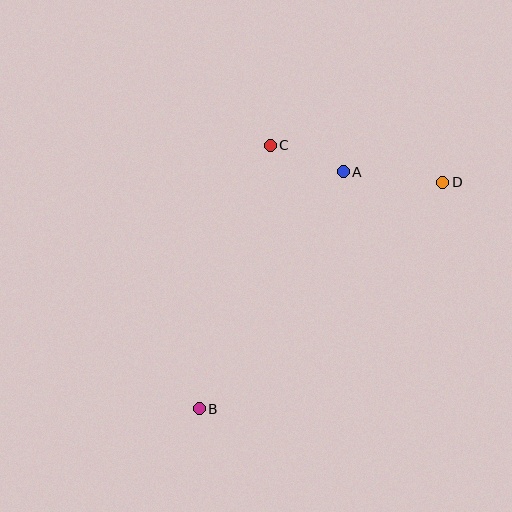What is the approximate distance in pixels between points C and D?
The distance between C and D is approximately 176 pixels.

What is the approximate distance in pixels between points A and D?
The distance between A and D is approximately 100 pixels.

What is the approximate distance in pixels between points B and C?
The distance between B and C is approximately 273 pixels.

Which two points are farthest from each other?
Points B and D are farthest from each other.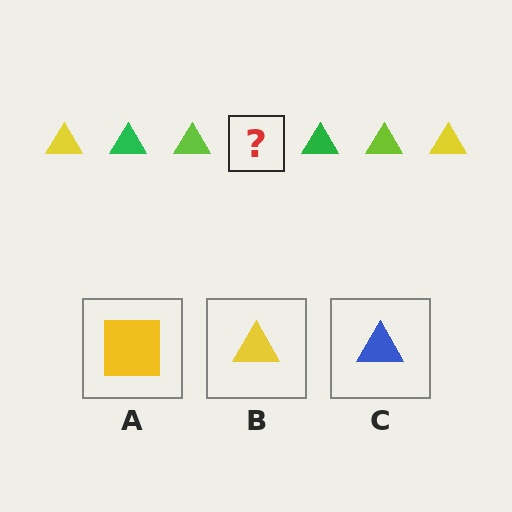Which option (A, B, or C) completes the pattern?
B.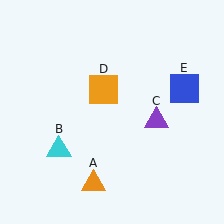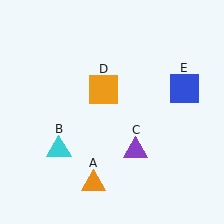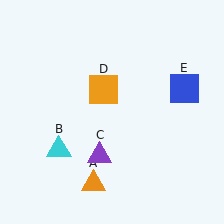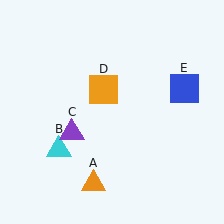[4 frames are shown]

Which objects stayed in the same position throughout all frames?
Orange triangle (object A) and cyan triangle (object B) and orange square (object D) and blue square (object E) remained stationary.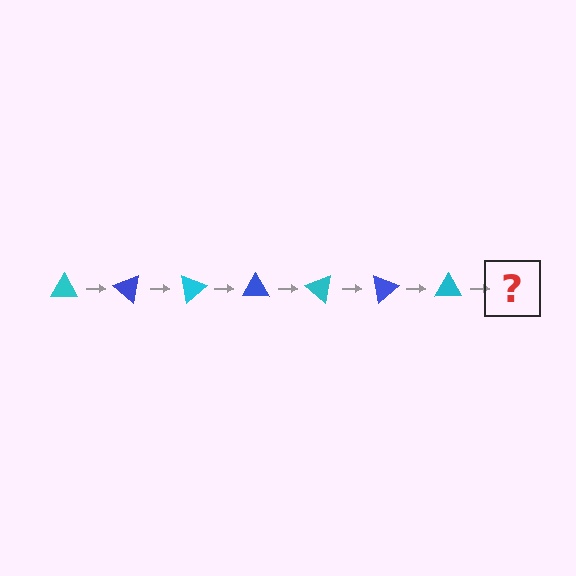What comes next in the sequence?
The next element should be a blue triangle, rotated 280 degrees from the start.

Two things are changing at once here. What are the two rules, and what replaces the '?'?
The two rules are that it rotates 40 degrees each step and the color cycles through cyan and blue. The '?' should be a blue triangle, rotated 280 degrees from the start.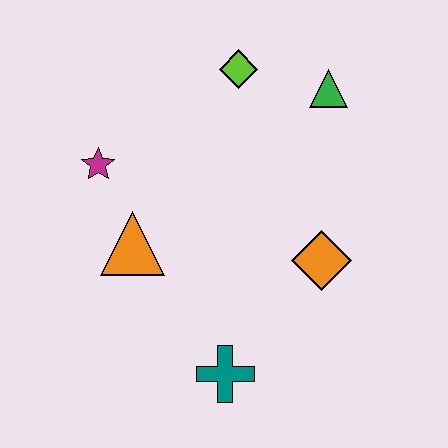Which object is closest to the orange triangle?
The magenta star is closest to the orange triangle.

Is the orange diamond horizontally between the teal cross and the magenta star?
No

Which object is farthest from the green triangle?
The teal cross is farthest from the green triangle.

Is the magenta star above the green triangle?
No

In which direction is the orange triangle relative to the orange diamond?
The orange triangle is to the left of the orange diamond.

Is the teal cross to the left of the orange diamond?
Yes